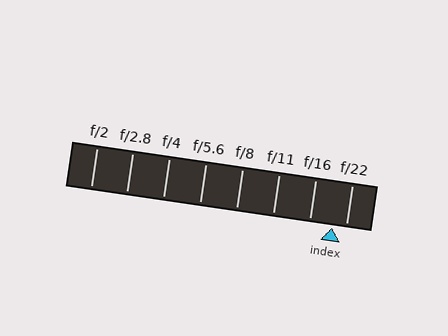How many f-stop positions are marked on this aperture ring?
There are 8 f-stop positions marked.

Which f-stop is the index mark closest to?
The index mark is closest to f/22.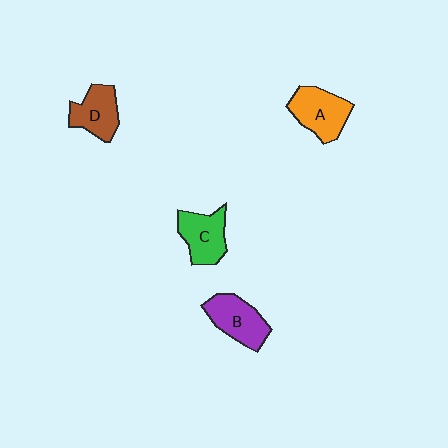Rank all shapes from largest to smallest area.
From largest to smallest: A (orange), B (purple), C (green), D (brown).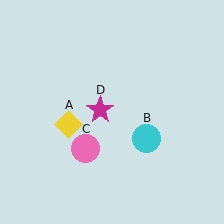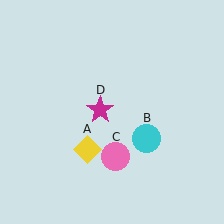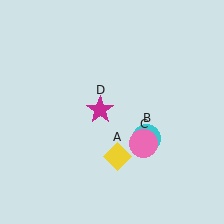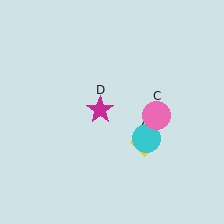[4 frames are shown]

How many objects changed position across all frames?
2 objects changed position: yellow diamond (object A), pink circle (object C).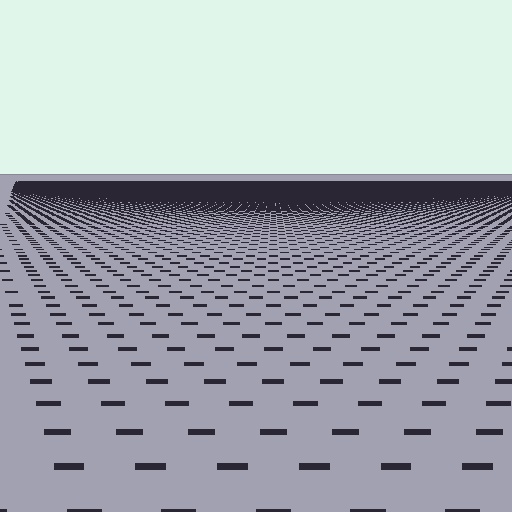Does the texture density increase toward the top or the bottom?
Density increases toward the top.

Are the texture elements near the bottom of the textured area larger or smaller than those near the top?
Larger. Near the bottom, elements are closer to the viewer and appear at a bigger on-screen size.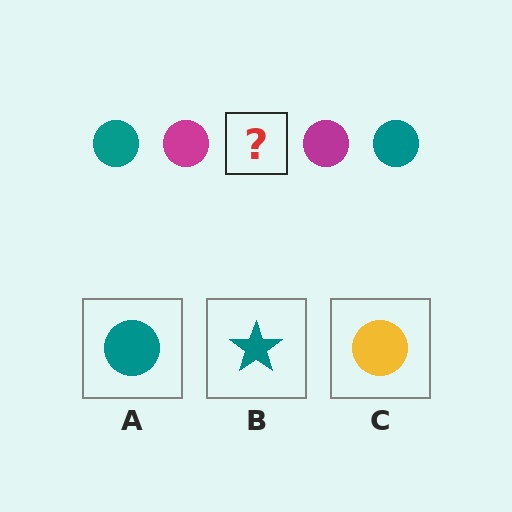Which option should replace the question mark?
Option A.